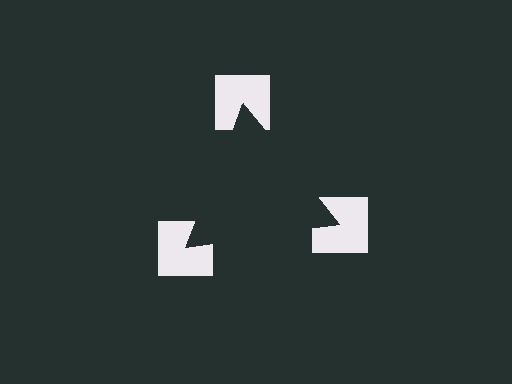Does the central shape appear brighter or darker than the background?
It typically appears slightly darker than the background, even though no actual brightness change is drawn.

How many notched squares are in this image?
There are 3 — one at each vertex of the illusory triangle.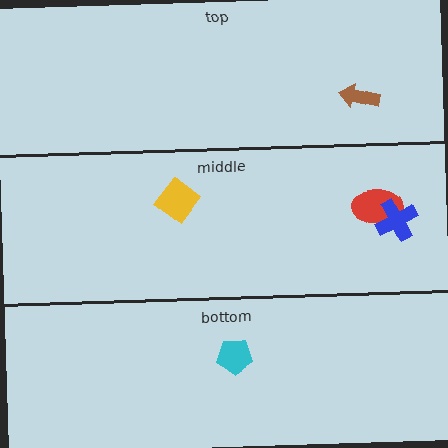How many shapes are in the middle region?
3.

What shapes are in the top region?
The brown arrow.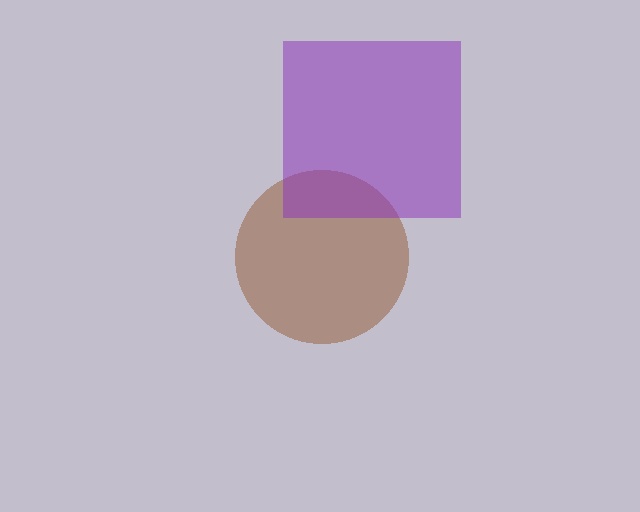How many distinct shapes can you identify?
There are 2 distinct shapes: a brown circle, a purple square.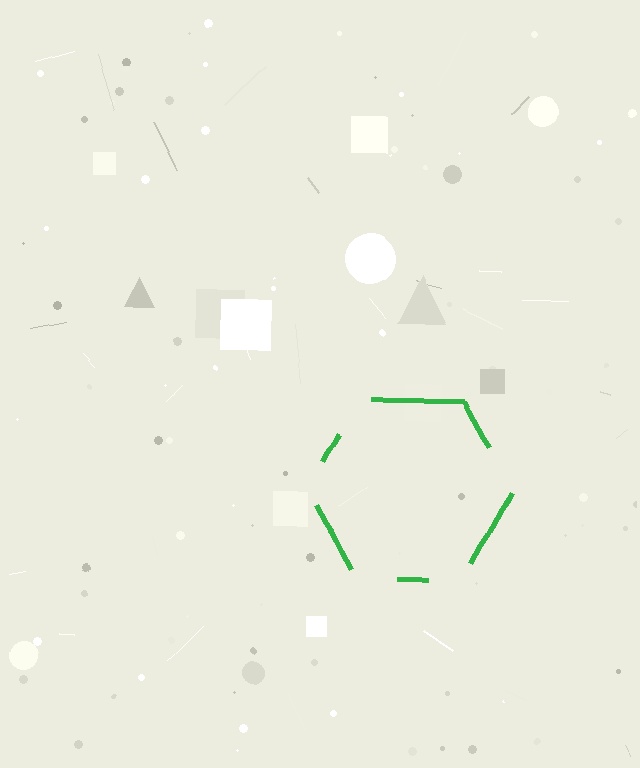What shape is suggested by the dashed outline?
The dashed outline suggests a hexagon.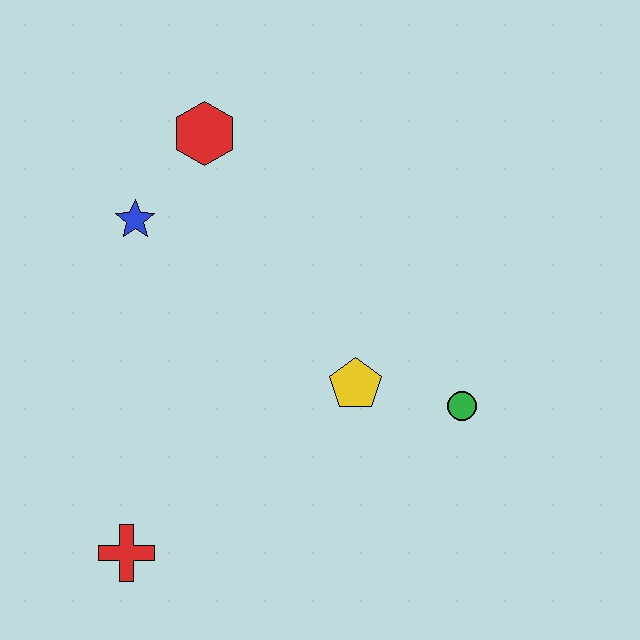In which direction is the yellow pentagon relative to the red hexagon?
The yellow pentagon is below the red hexagon.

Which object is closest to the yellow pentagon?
The green circle is closest to the yellow pentagon.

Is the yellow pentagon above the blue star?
No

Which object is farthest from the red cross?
The red hexagon is farthest from the red cross.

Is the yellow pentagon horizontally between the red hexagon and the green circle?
Yes